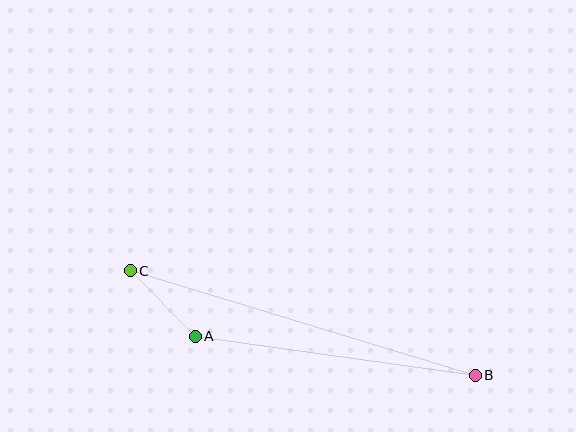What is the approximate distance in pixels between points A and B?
The distance between A and B is approximately 283 pixels.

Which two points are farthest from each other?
Points B and C are farthest from each other.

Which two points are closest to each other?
Points A and C are closest to each other.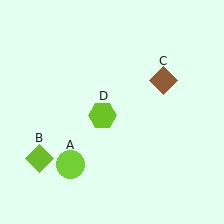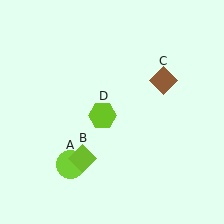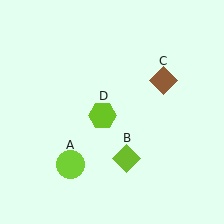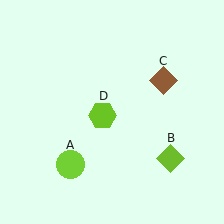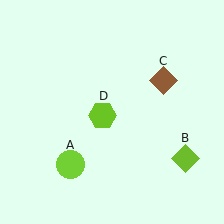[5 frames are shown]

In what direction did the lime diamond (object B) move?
The lime diamond (object B) moved right.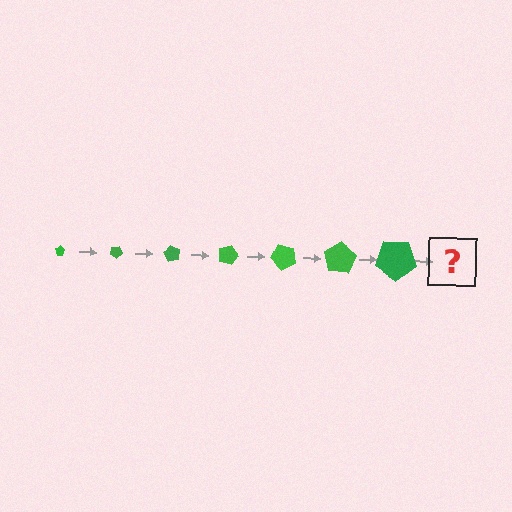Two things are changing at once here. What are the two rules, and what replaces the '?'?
The two rules are that the pentagon grows larger each step and it rotates 30 degrees each step. The '?' should be a pentagon, larger than the previous one and rotated 210 degrees from the start.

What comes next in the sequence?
The next element should be a pentagon, larger than the previous one and rotated 210 degrees from the start.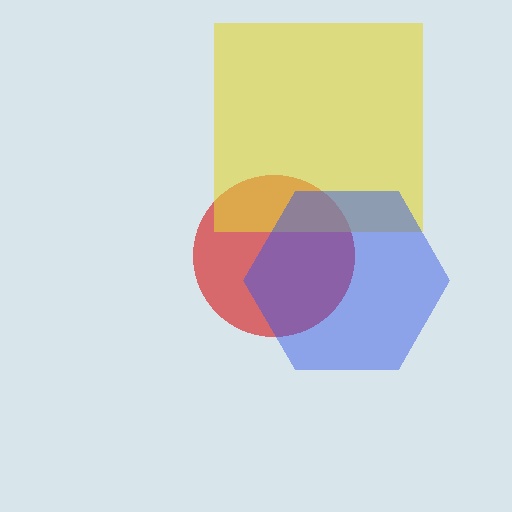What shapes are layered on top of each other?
The layered shapes are: a red circle, a yellow square, a blue hexagon.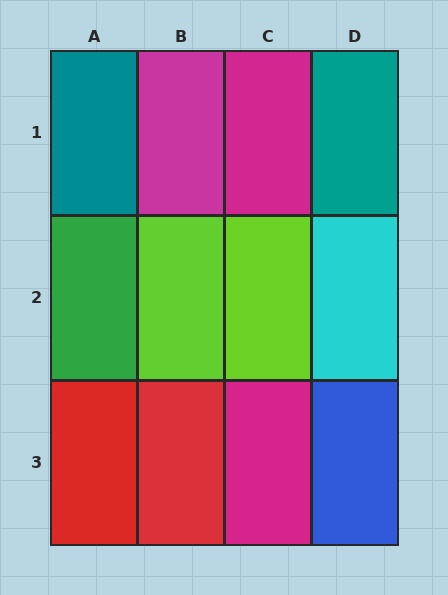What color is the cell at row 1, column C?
Magenta.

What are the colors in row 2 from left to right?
Green, lime, lime, cyan.